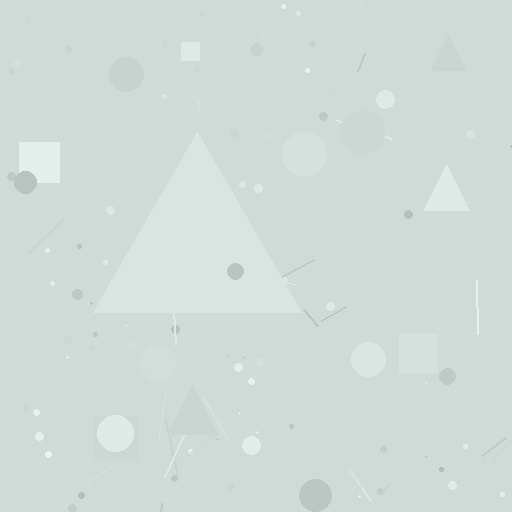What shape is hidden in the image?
A triangle is hidden in the image.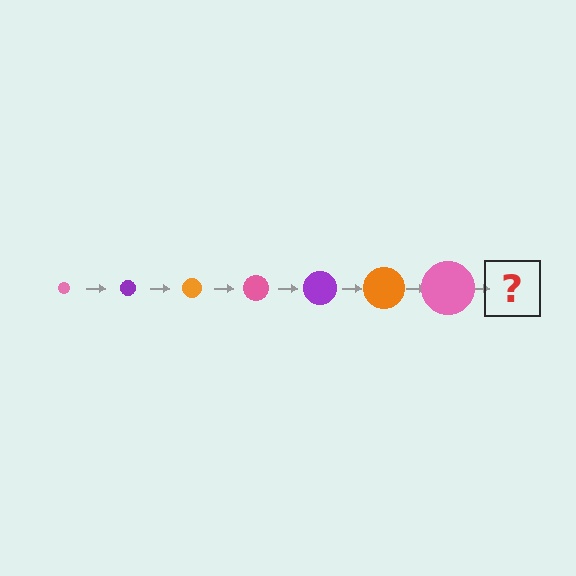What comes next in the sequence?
The next element should be a purple circle, larger than the previous one.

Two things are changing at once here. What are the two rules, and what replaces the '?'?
The two rules are that the circle grows larger each step and the color cycles through pink, purple, and orange. The '?' should be a purple circle, larger than the previous one.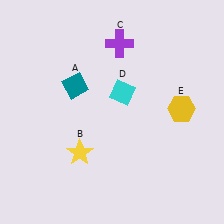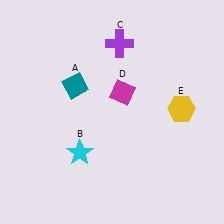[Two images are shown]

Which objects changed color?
B changed from yellow to cyan. D changed from cyan to magenta.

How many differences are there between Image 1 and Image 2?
There are 2 differences between the two images.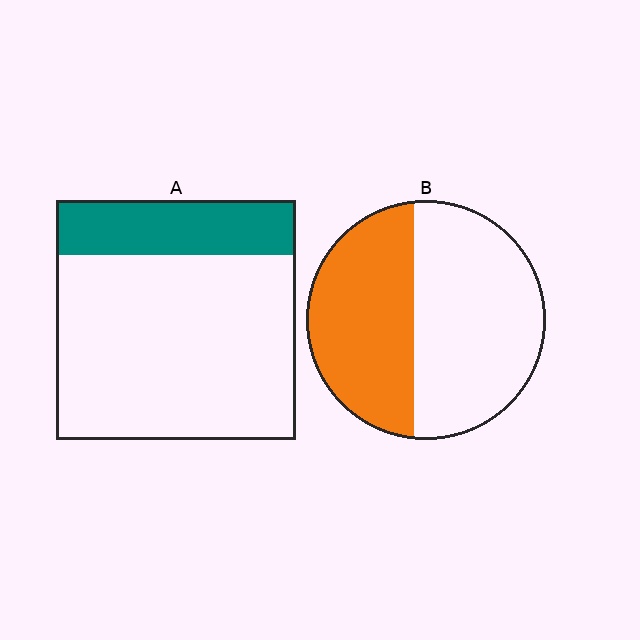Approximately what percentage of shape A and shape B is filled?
A is approximately 25% and B is approximately 45%.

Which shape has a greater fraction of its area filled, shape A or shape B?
Shape B.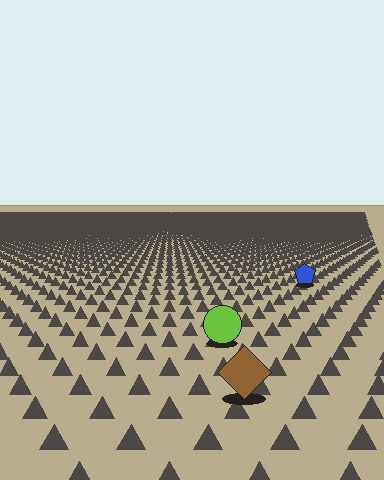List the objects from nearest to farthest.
From nearest to farthest: the brown diamond, the lime circle, the blue pentagon.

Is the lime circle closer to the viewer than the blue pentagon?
Yes. The lime circle is closer — you can tell from the texture gradient: the ground texture is coarser near it.